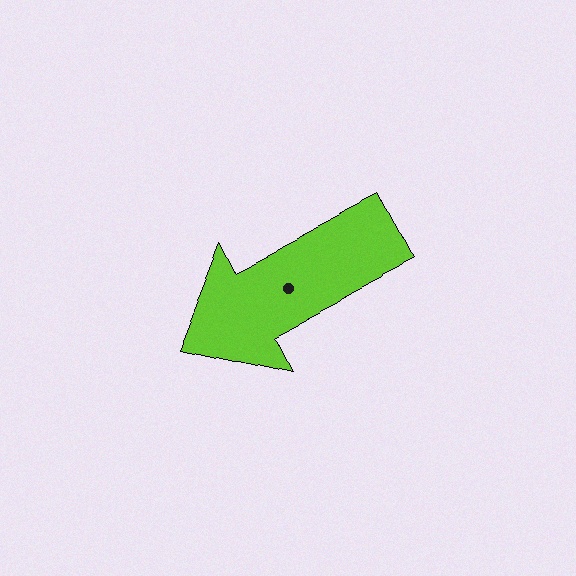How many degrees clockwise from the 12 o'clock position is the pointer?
Approximately 242 degrees.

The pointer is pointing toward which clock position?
Roughly 8 o'clock.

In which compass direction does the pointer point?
Southwest.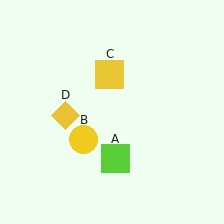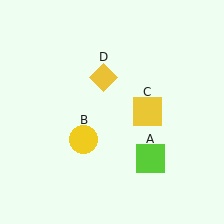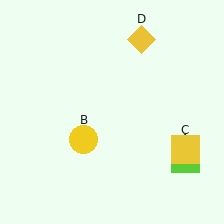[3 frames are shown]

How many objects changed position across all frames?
3 objects changed position: lime square (object A), yellow square (object C), yellow diamond (object D).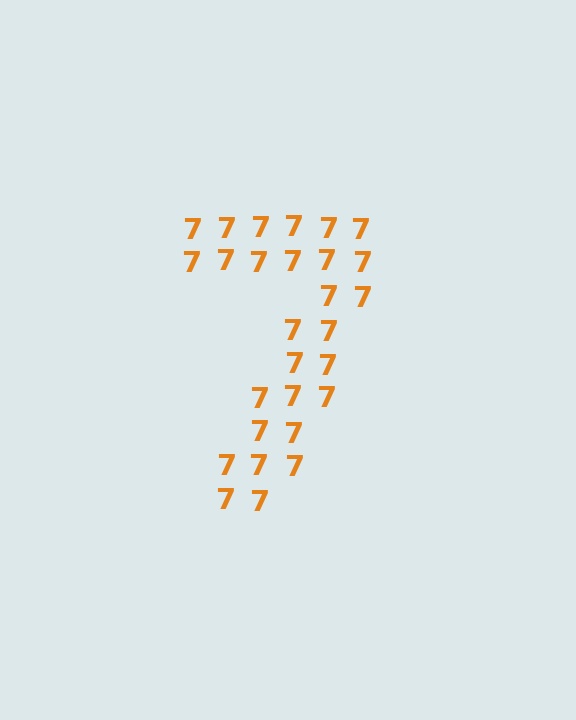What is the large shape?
The large shape is the digit 7.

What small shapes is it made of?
It is made of small digit 7's.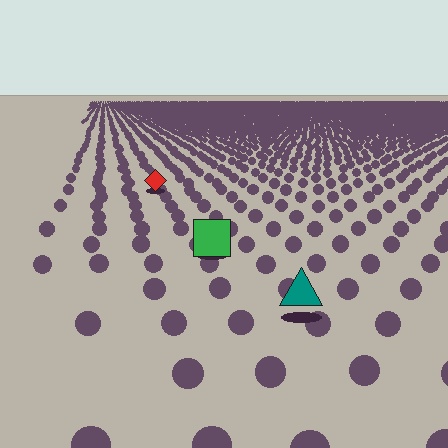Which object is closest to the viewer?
The teal triangle is closest. The texture marks near it are larger and more spread out.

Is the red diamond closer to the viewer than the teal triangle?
No. The teal triangle is closer — you can tell from the texture gradient: the ground texture is coarser near it.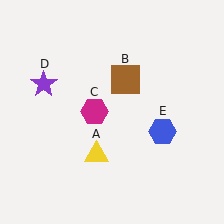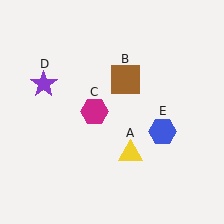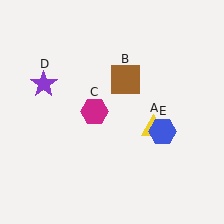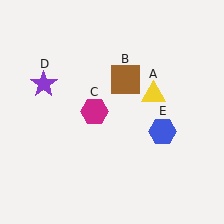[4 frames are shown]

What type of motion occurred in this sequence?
The yellow triangle (object A) rotated counterclockwise around the center of the scene.